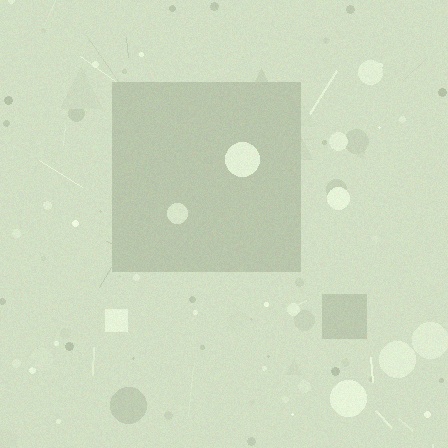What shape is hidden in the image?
A square is hidden in the image.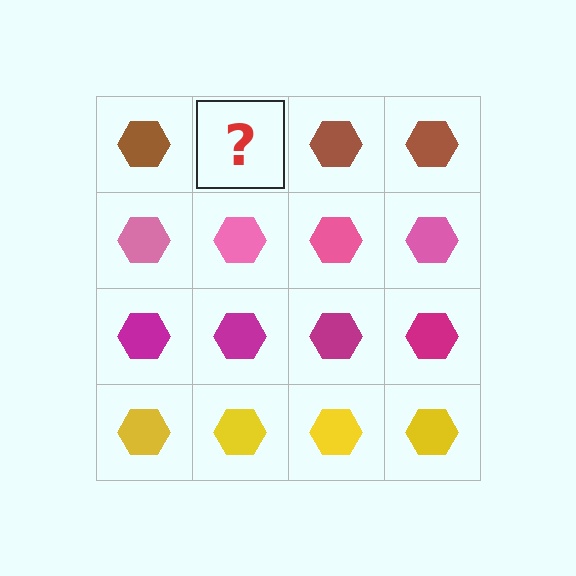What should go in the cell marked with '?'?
The missing cell should contain a brown hexagon.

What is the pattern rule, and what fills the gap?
The rule is that each row has a consistent color. The gap should be filled with a brown hexagon.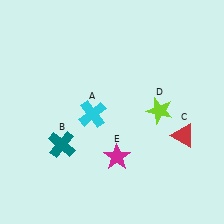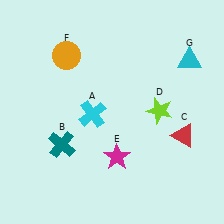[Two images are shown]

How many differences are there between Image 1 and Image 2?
There are 2 differences between the two images.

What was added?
An orange circle (F), a cyan triangle (G) were added in Image 2.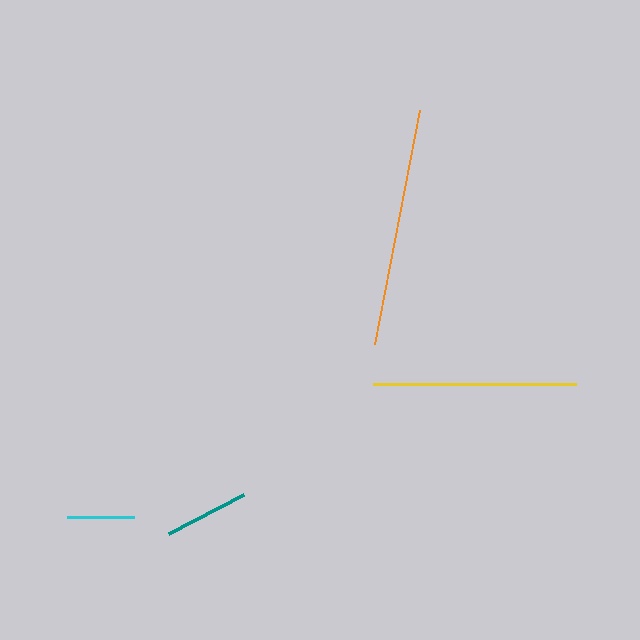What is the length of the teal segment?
The teal segment is approximately 85 pixels long.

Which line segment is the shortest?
The cyan line is the shortest at approximately 67 pixels.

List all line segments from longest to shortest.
From longest to shortest: orange, yellow, teal, cyan.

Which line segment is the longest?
The orange line is the longest at approximately 238 pixels.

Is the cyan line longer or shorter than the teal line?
The teal line is longer than the cyan line.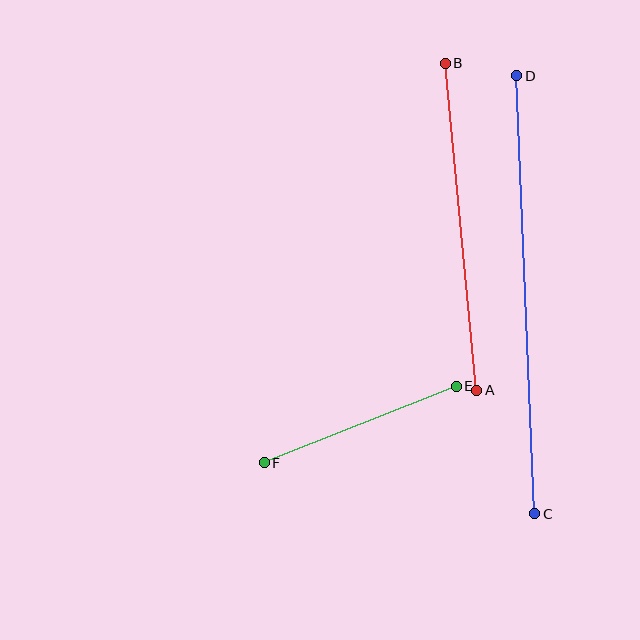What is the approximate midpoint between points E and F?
The midpoint is at approximately (360, 425) pixels.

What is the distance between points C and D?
The distance is approximately 439 pixels.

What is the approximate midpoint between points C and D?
The midpoint is at approximately (526, 295) pixels.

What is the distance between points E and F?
The distance is approximately 207 pixels.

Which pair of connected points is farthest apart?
Points C and D are farthest apart.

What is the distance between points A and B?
The distance is approximately 329 pixels.